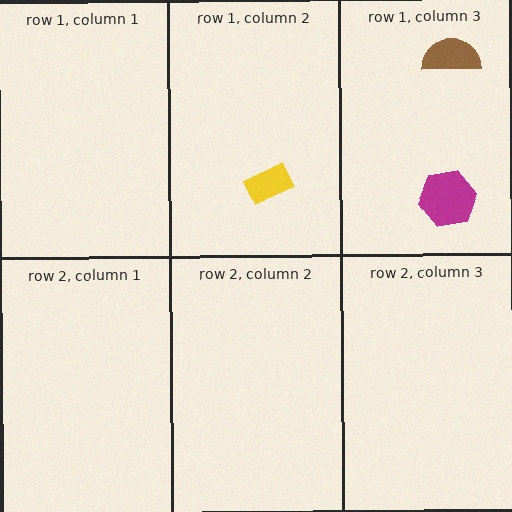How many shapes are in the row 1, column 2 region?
1.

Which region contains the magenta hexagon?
The row 1, column 3 region.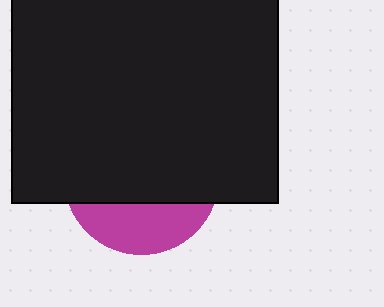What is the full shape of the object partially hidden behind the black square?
The partially hidden object is a magenta circle.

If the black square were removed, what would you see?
You would see the complete magenta circle.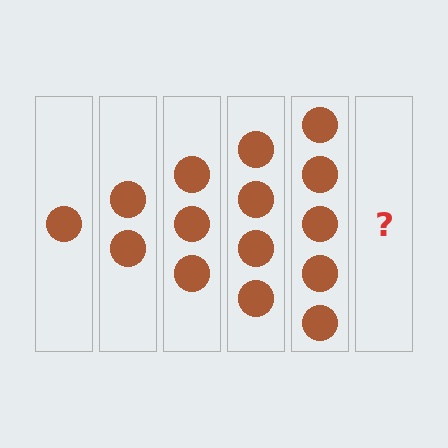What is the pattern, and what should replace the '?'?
The pattern is that each step adds one more circle. The '?' should be 6 circles.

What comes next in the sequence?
The next element should be 6 circles.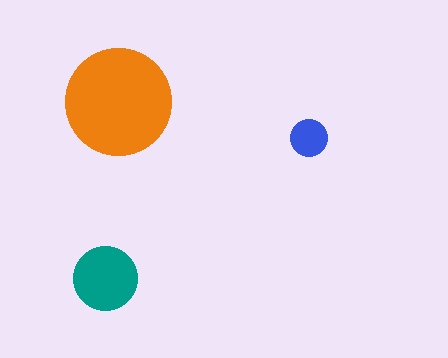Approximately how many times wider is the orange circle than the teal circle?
About 1.5 times wider.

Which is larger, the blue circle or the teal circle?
The teal one.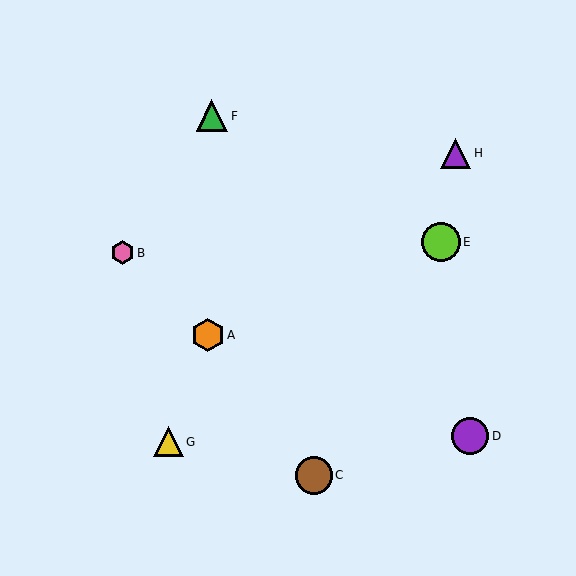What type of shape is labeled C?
Shape C is a brown circle.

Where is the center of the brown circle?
The center of the brown circle is at (314, 475).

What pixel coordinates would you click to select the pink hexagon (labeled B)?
Click at (122, 253) to select the pink hexagon B.